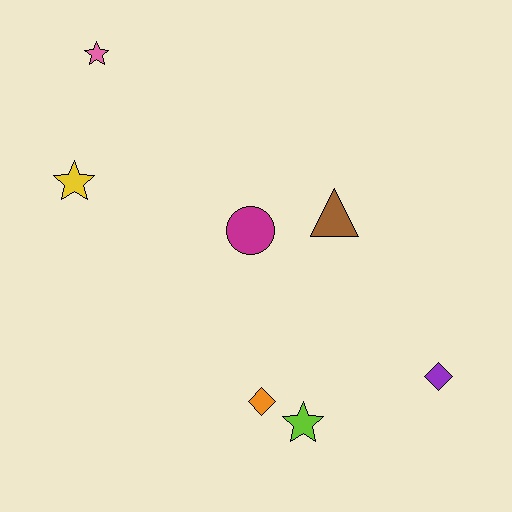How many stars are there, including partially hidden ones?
There are 3 stars.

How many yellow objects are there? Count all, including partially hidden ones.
There is 1 yellow object.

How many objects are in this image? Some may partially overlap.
There are 7 objects.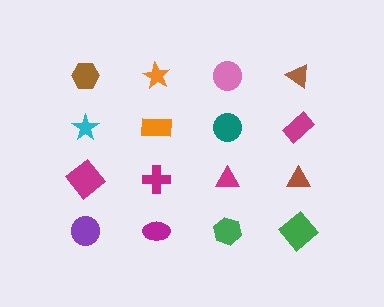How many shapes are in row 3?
4 shapes.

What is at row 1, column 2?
An orange star.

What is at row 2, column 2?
An orange rectangle.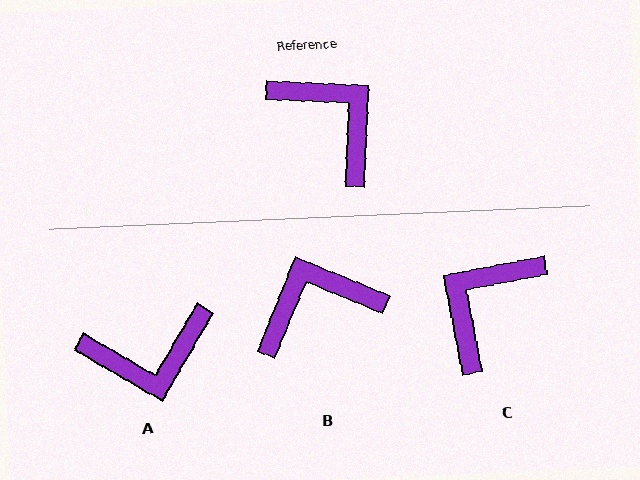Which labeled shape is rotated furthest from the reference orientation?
A, about 118 degrees away.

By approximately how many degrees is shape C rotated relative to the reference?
Approximately 103 degrees counter-clockwise.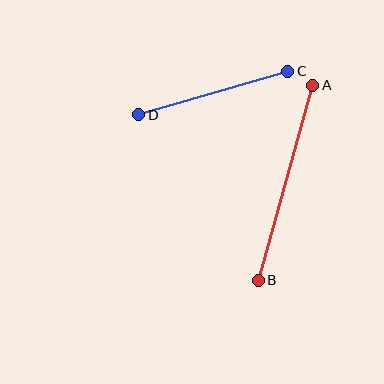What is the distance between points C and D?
The distance is approximately 155 pixels.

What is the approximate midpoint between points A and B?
The midpoint is at approximately (286, 183) pixels.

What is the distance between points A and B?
The distance is approximately 203 pixels.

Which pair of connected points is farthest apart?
Points A and B are farthest apart.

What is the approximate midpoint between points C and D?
The midpoint is at approximately (213, 93) pixels.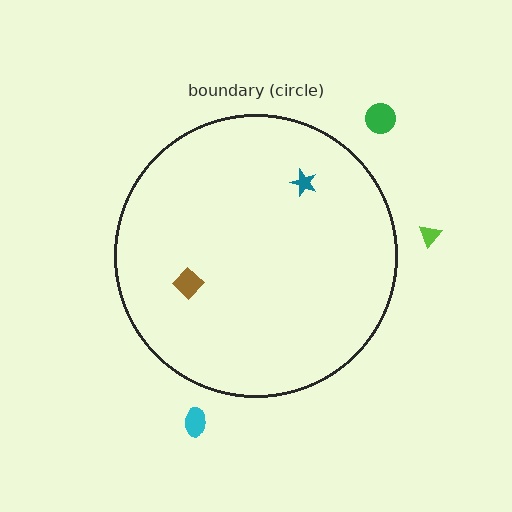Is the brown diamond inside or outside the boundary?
Inside.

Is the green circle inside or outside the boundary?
Outside.